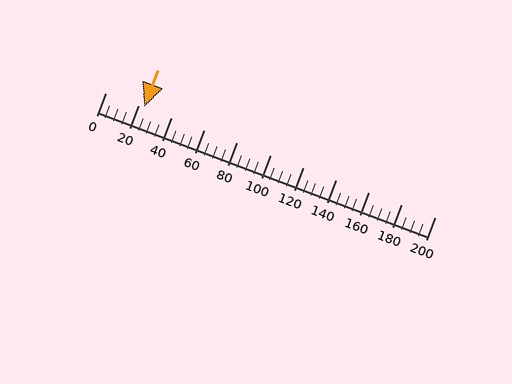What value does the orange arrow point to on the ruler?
The orange arrow points to approximately 23.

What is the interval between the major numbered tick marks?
The major tick marks are spaced 20 units apart.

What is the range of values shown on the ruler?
The ruler shows values from 0 to 200.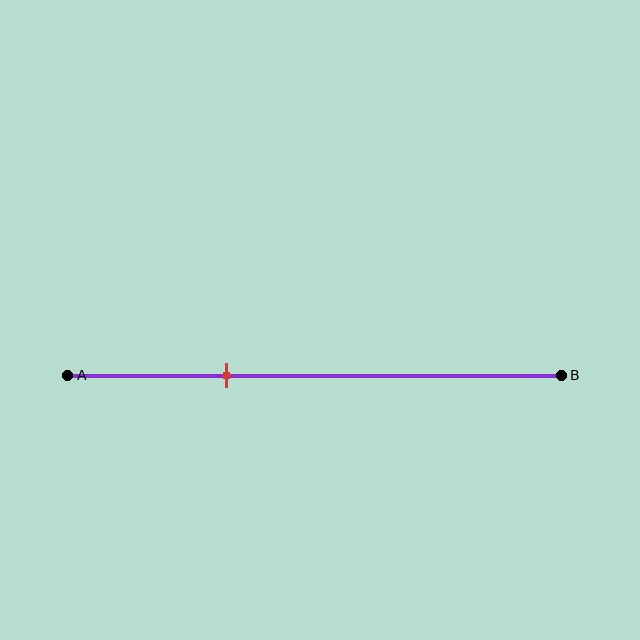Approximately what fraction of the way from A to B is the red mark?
The red mark is approximately 30% of the way from A to B.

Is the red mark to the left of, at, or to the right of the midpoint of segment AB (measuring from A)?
The red mark is to the left of the midpoint of segment AB.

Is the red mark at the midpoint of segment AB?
No, the mark is at about 30% from A, not at the 50% midpoint.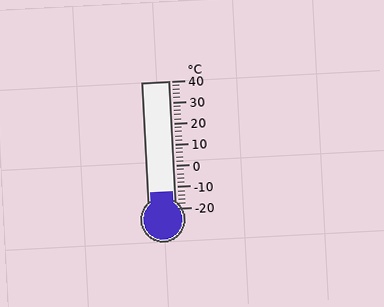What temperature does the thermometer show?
The thermometer shows approximately -12°C.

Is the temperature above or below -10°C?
The temperature is below -10°C.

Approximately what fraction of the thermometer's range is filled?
The thermometer is filled to approximately 15% of its range.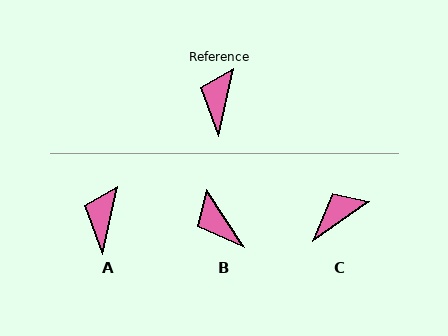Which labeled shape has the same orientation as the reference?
A.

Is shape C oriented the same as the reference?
No, it is off by about 43 degrees.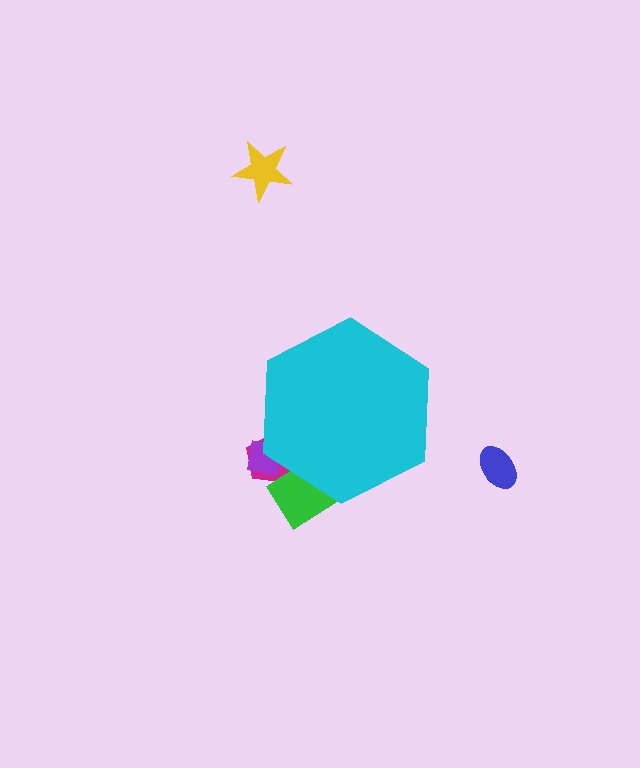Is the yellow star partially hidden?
No, the yellow star is fully visible.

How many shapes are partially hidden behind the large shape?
3 shapes are partially hidden.